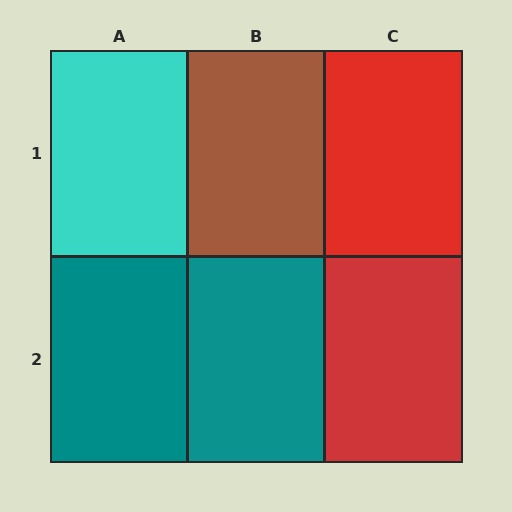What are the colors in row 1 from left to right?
Cyan, brown, red.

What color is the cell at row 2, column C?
Red.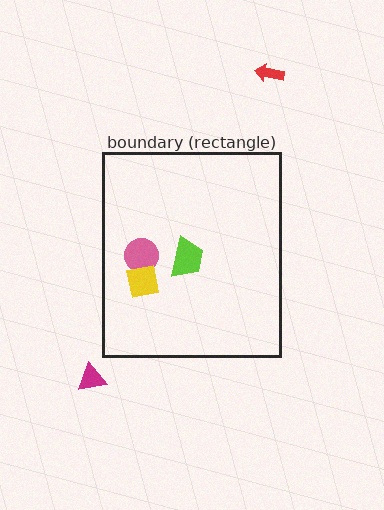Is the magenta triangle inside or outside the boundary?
Outside.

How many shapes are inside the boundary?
3 inside, 2 outside.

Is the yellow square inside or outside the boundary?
Inside.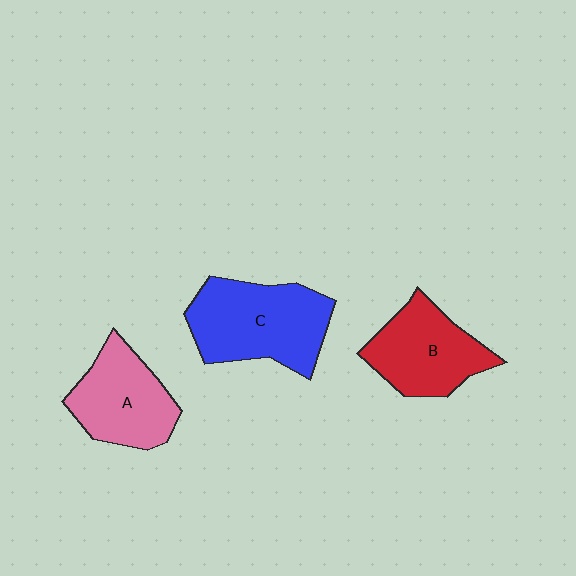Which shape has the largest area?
Shape C (blue).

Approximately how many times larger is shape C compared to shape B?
Approximately 1.3 times.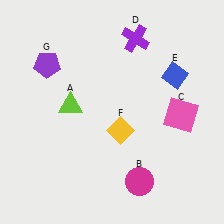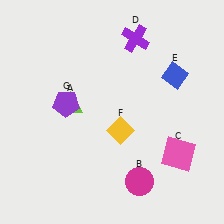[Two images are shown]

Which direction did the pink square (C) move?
The pink square (C) moved down.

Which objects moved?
The objects that moved are: the pink square (C), the purple pentagon (G).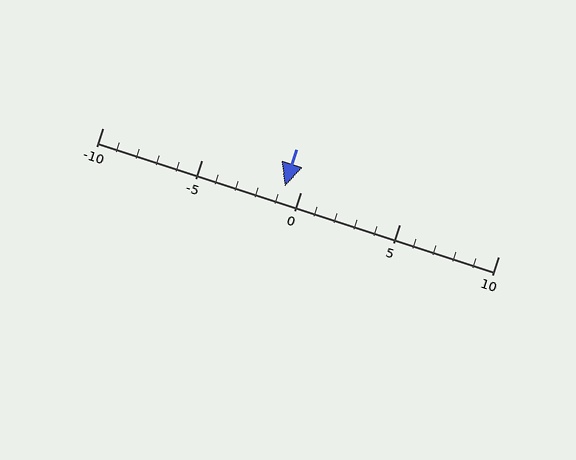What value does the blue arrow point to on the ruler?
The blue arrow points to approximately -1.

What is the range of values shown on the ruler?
The ruler shows values from -10 to 10.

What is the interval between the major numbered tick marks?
The major tick marks are spaced 5 units apart.